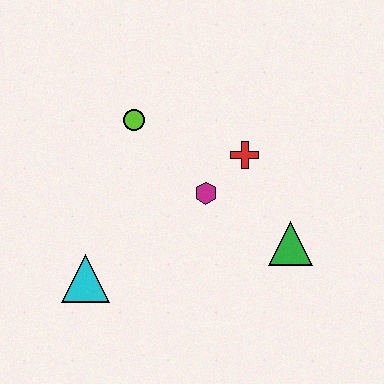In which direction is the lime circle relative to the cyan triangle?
The lime circle is above the cyan triangle.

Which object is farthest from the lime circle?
The green triangle is farthest from the lime circle.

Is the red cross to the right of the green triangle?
No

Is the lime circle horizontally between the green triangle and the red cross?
No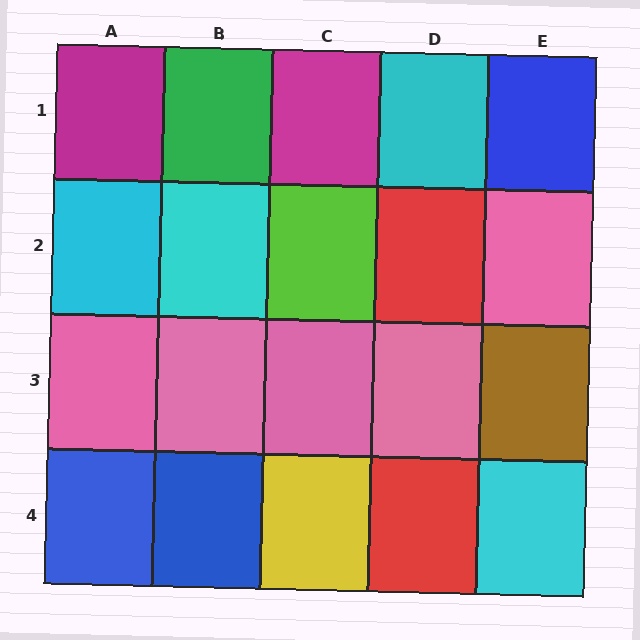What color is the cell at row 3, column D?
Pink.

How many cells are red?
2 cells are red.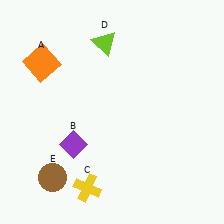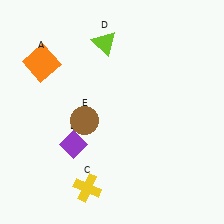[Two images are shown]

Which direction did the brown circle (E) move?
The brown circle (E) moved up.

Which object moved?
The brown circle (E) moved up.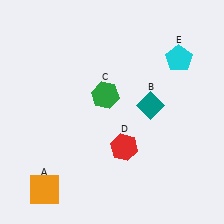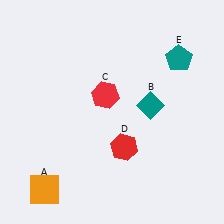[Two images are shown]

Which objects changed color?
C changed from green to red. E changed from cyan to teal.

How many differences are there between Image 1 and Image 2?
There are 2 differences between the two images.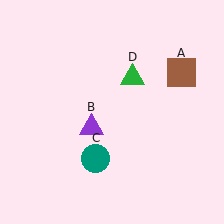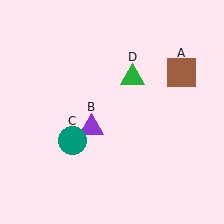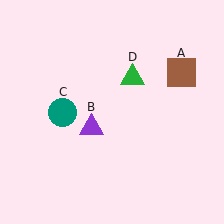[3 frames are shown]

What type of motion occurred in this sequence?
The teal circle (object C) rotated clockwise around the center of the scene.